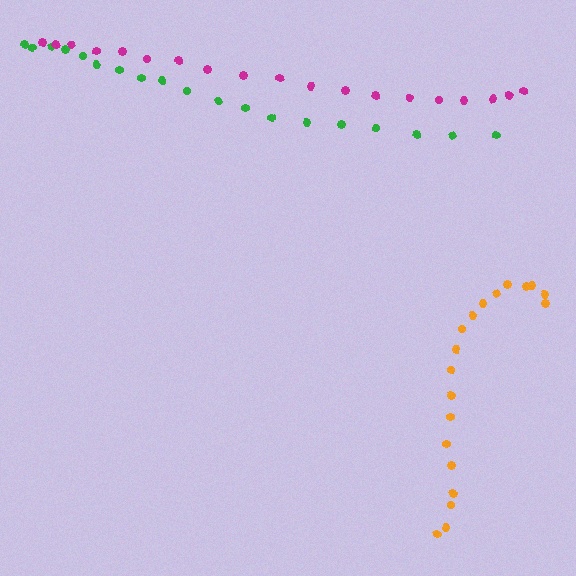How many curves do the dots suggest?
There are 3 distinct paths.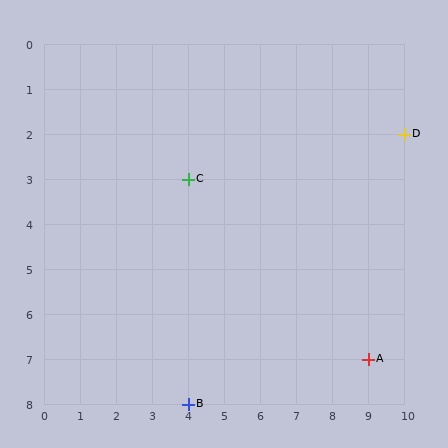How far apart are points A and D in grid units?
Points A and D are 1 column and 5 rows apart (about 5.1 grid units diagonally).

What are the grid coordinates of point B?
Point B is at grid coordinates (4, 8).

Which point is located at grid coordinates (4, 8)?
Point B is at (4, 8).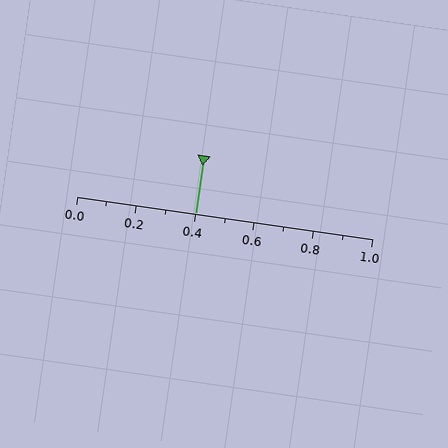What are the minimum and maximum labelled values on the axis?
The axis runs from 0.0 to 1.0.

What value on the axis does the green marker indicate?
The marker indicates approximately 0.4.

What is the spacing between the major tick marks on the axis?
The major ticks are spaced 0.2 apart.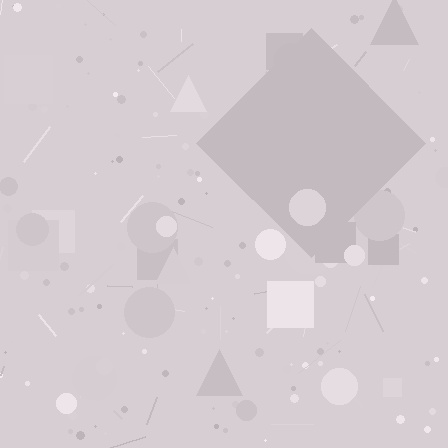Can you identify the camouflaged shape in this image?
The camouflaged shape is a diamond.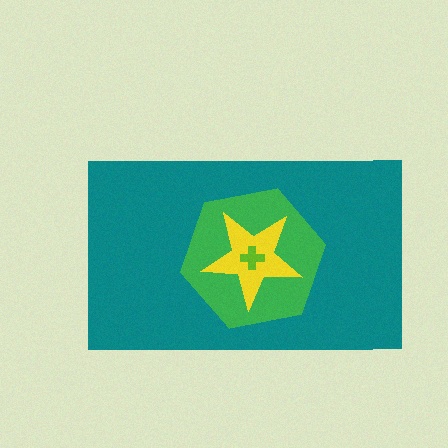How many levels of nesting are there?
4.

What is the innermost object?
The lime cross.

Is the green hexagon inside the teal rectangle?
Yes.